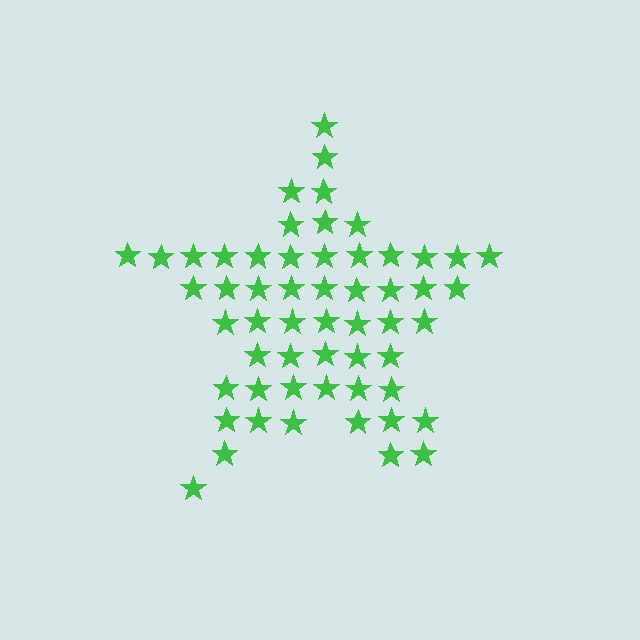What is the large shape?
The large shape is a star.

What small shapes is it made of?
It is made of small stars.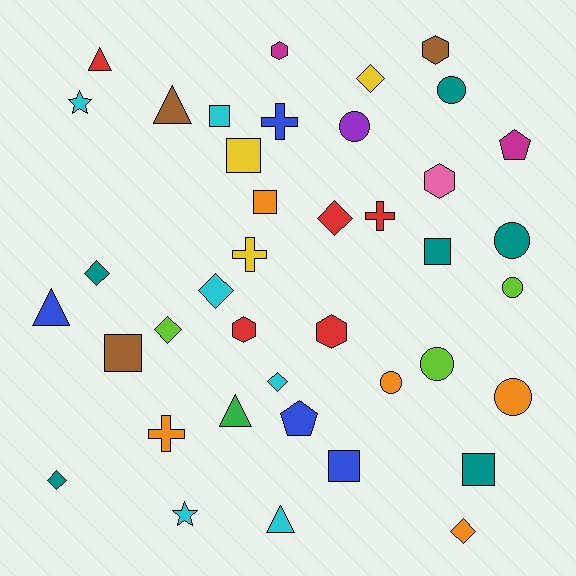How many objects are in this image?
There are 40 objects.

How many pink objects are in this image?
There is 1 pink object.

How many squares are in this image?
There are 7 squares.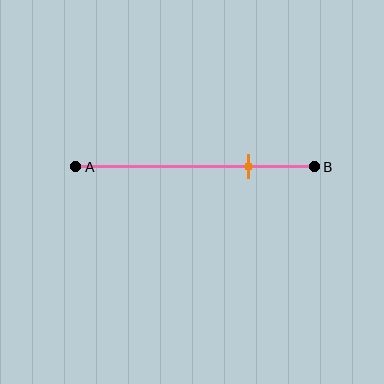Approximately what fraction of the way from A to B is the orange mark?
The orange mark is approximately 70% of the way from A to B.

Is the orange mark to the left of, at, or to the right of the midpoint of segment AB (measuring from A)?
The orange mark is to the right of the midpoint of segment AB.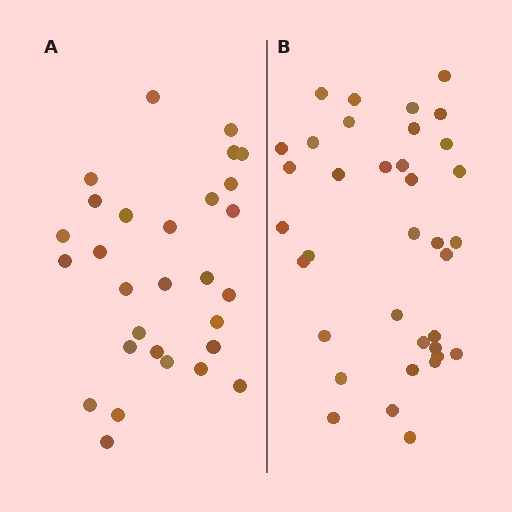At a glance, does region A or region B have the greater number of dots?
Region B (the right region) has more dots.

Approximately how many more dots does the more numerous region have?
Region B has roughly 8 or so more dots than region A.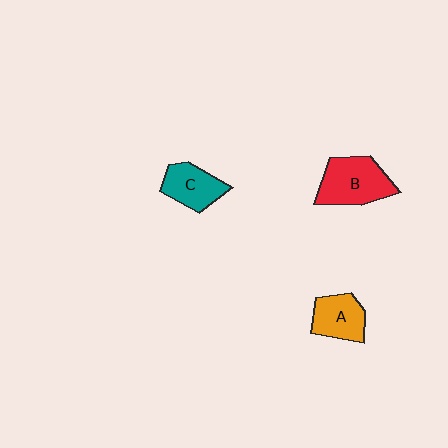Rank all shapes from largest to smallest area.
From largest to smallest: B (red), C (teal), A (orange).